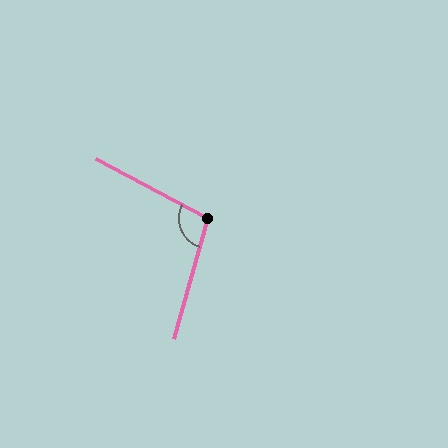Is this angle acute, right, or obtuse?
It is obtuse.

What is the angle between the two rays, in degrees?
Approximately 102 degrees.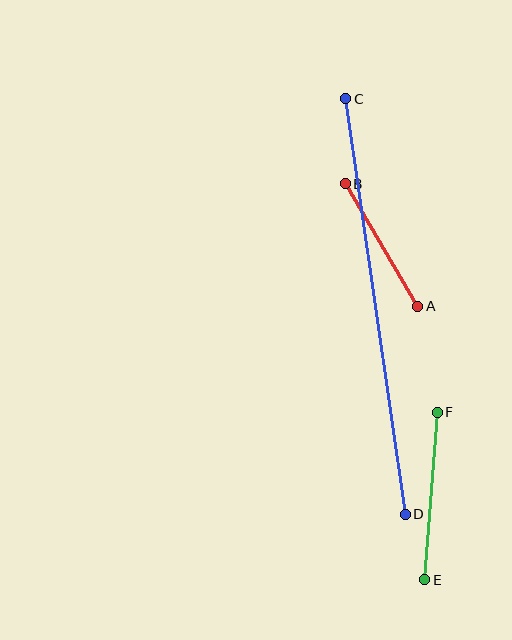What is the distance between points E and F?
The distance is approximately 168 pixels.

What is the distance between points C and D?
The distance is approximately 420 pixels.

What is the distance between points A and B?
The distance is approximately 142 pixels.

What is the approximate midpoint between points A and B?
The midpoint is at approximately (382, 245) pixels.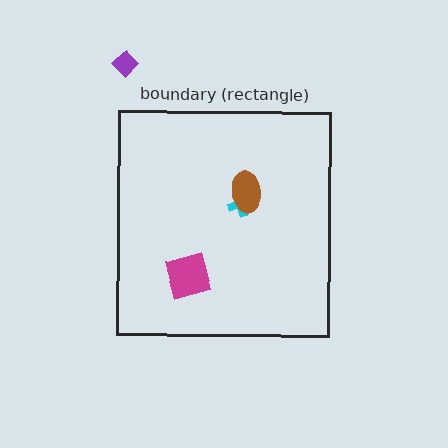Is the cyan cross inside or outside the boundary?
Inside.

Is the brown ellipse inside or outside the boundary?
Inside.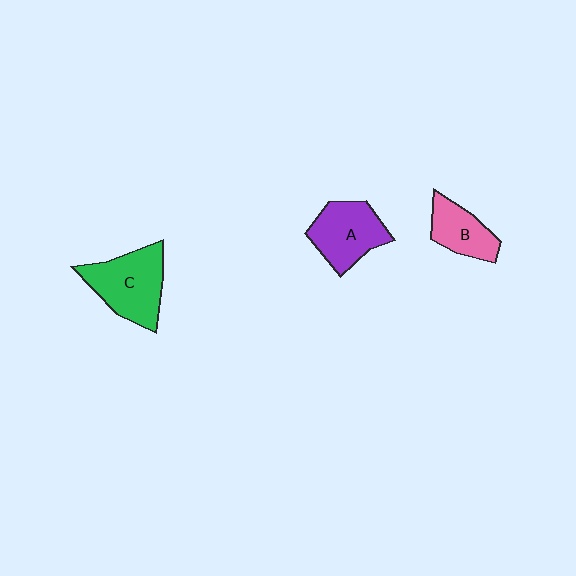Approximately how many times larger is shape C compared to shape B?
Approximately 1.6 times.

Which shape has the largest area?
Shape C (green).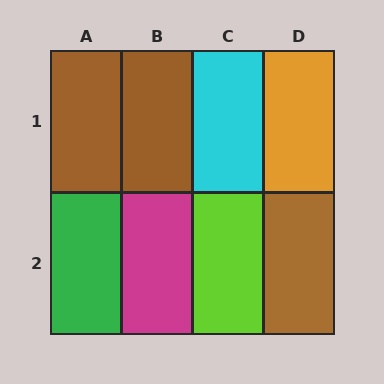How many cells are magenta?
1 cell is magenta.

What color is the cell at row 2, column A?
Green.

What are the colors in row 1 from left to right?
Brown, brown, cyan, orange.